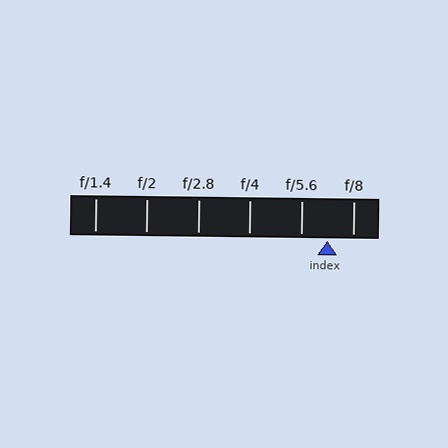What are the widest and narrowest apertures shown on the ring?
The widest aperture shown is f/1.4 and the narrowest is f/8.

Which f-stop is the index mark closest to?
The index mark is closest to f/8.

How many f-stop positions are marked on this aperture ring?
There are 6 f-stop positions marked.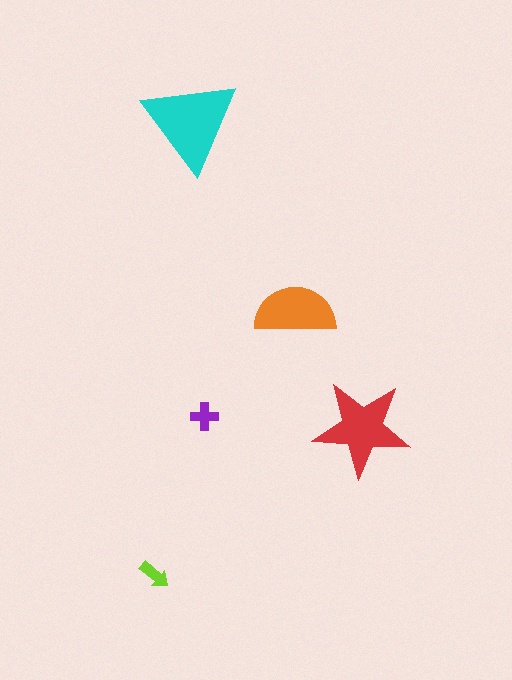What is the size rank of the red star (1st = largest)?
2nd.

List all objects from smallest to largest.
The lime arrow, the purple cross, the orange semicircle, the red star, the cyan triangle.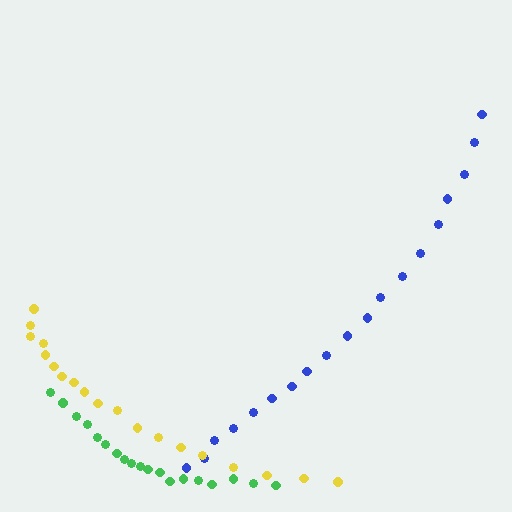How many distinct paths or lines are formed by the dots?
There are 3 distinct paths.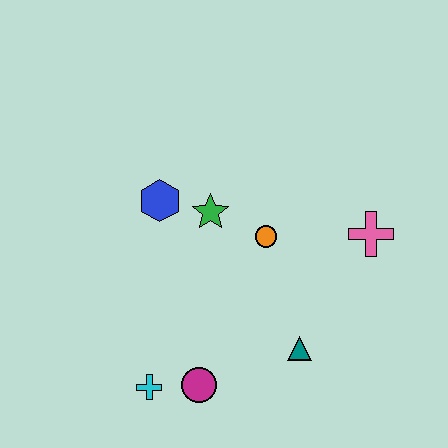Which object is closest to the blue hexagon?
The green star is closest to the blue hexagon.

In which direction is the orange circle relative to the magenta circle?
The orange circle is above the magenta circle.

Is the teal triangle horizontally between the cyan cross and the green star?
No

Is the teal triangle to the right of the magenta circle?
Yes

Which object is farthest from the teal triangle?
The blue hexagon is farthest from the teal triangle.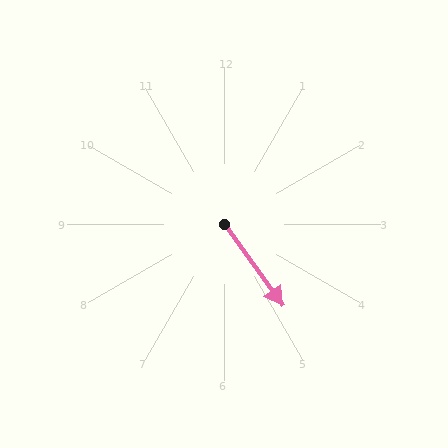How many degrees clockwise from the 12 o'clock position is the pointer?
Approximately 144 degrees.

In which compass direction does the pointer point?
Southeast.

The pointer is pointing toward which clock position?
Roughly 5 o'clock.